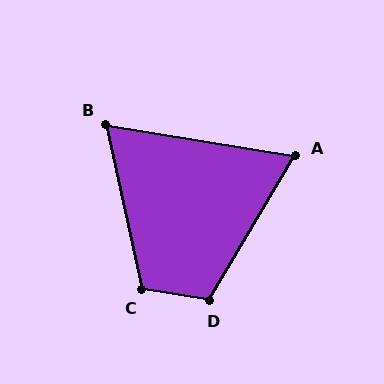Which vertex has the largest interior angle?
D, at approximately 112 degrees.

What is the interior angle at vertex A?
Approximately 69 degrees (acute).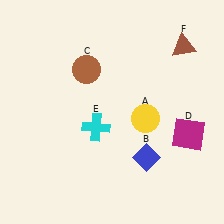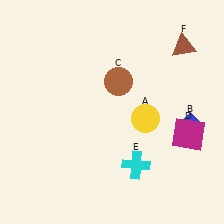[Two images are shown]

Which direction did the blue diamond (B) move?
The blue diamond (B) moved right.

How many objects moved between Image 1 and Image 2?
3 objects moved between the two images.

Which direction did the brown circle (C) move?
The brown circle (C) moved right.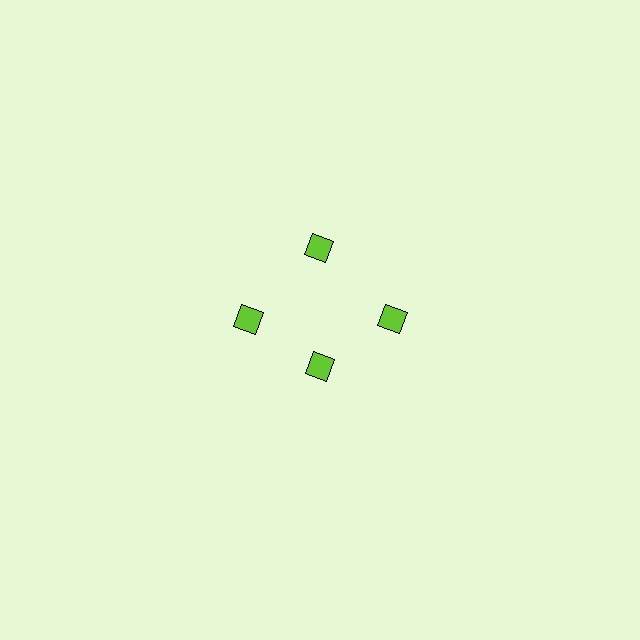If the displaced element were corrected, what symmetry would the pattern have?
It would have 4-fold rotational symmetry — the pattern would map onto itself every 90 degrees.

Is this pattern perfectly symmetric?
No. The 4 lime diamonds are arranged in a ring, but one element near the 6 o'clock position is pulled inward toward the center, breaking the 4-fold rotational symmetry.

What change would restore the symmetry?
The symmetry would be restored by moving it outward, back onto the ring so that all 4 diamonds sit at equal angles and equal distance from the center.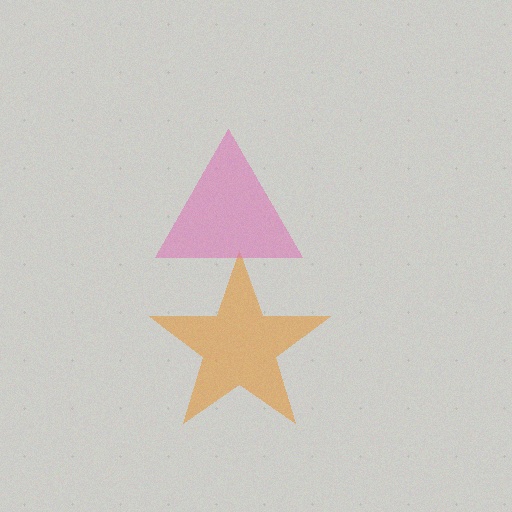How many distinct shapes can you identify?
There are 2 distinct shapes: an orange star, a pink triangle.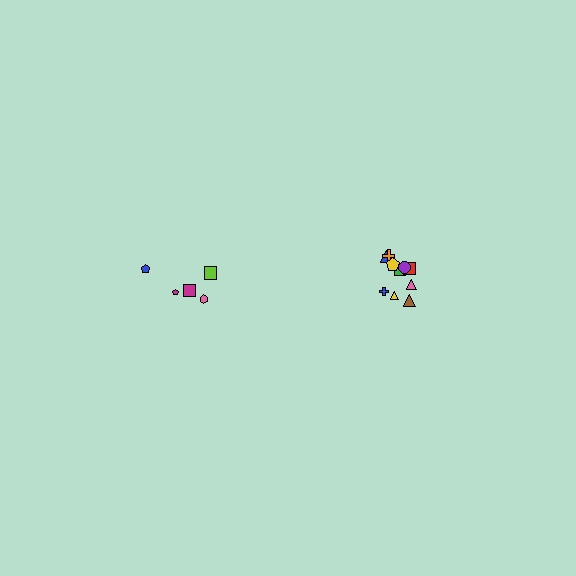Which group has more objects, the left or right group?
The right group.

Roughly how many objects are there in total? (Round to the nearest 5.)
Roughly 15 objects in total.